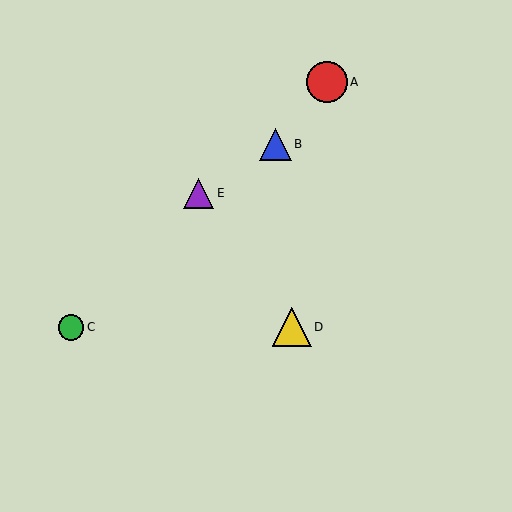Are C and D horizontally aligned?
Yes, both are at y≈327.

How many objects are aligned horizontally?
2 objects (C, D) are aligned horizontally.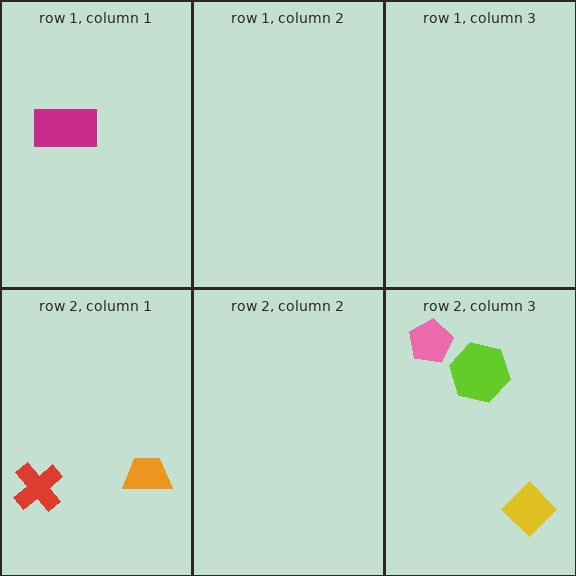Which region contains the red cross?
The row 2, column 1 region.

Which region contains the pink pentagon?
The row 2, column 3 region.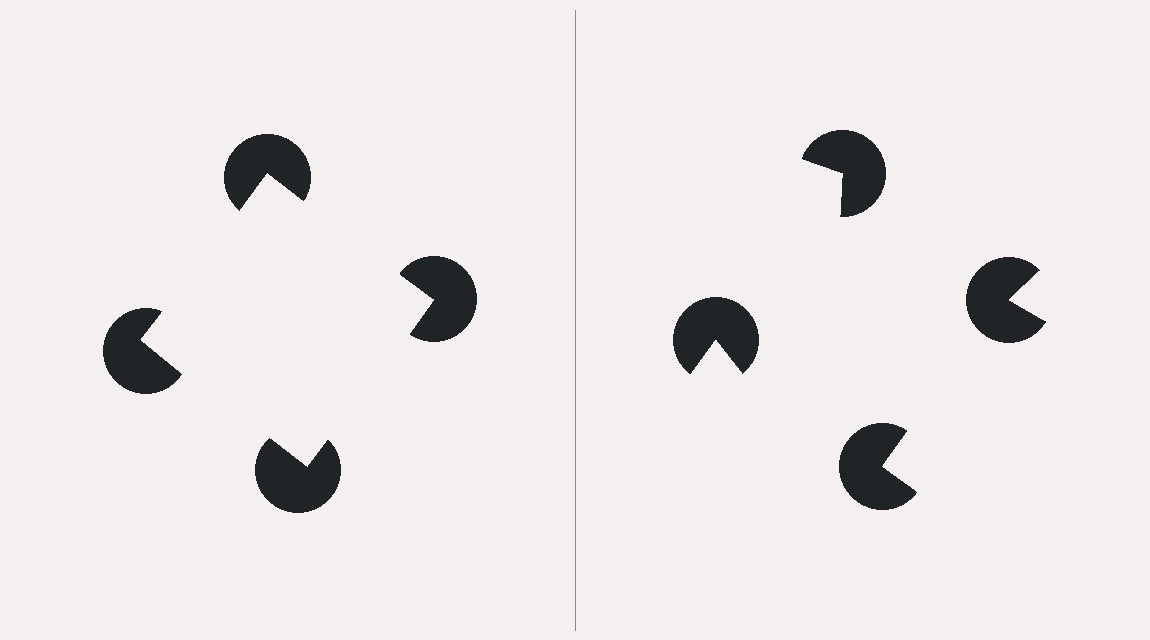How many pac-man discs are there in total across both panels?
8 — 4 on each side.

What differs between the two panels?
The pac-man discs are positioned identically on both sides; only the wedge orientations differ. On the left they align to a square; on the right they are misaligned.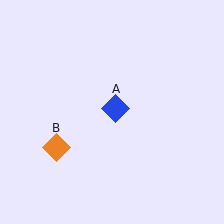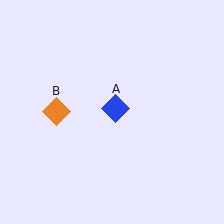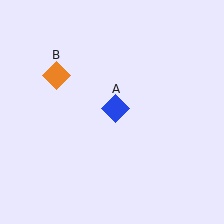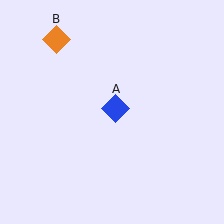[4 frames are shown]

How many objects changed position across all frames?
1 object changed position: orange diamond (object B).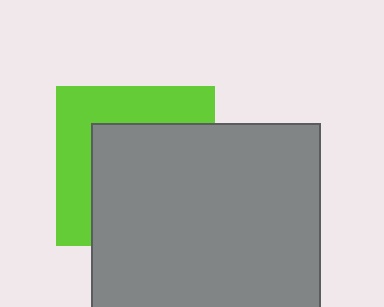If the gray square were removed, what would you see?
You would see the complete lime square.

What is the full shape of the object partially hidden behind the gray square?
The partially hidden object is a lime square.